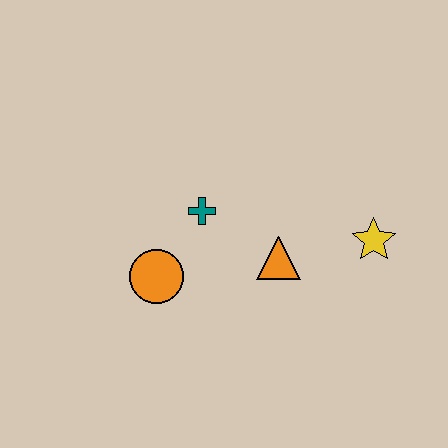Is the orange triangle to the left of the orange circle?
No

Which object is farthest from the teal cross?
The yellow star is farthest from the teal cross.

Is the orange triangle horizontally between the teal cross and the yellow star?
Yes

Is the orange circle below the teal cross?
Yes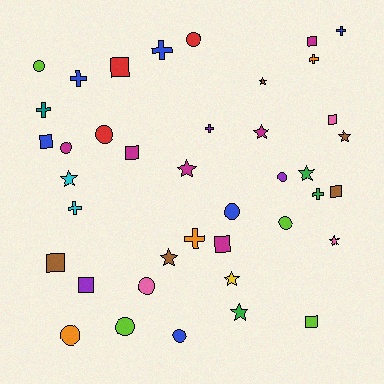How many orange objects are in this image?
There are 3 orange objects.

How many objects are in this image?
There are 40 objects.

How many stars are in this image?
There are 10 stars.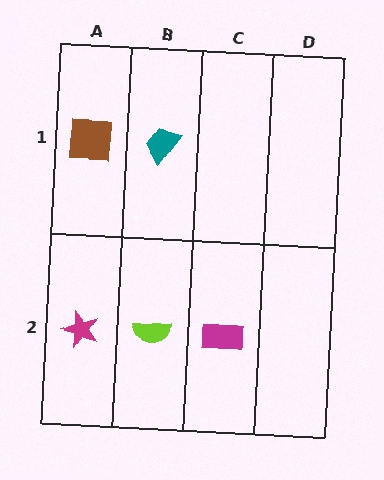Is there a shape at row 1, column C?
No, that cell is empty.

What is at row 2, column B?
A lime semicircle.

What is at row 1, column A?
A brown square.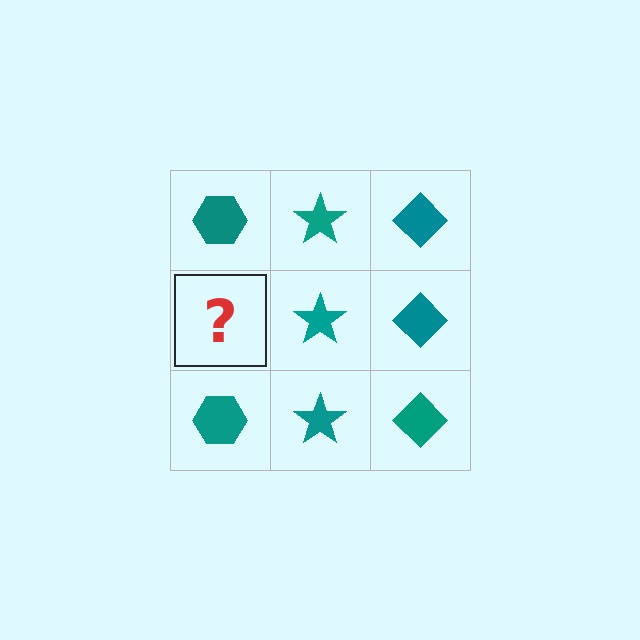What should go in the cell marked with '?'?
The missing cell should contain a teal hexagon.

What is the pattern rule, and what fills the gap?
The rule is that each column has a consistent shape. The gap should be filled with a teal hexagon.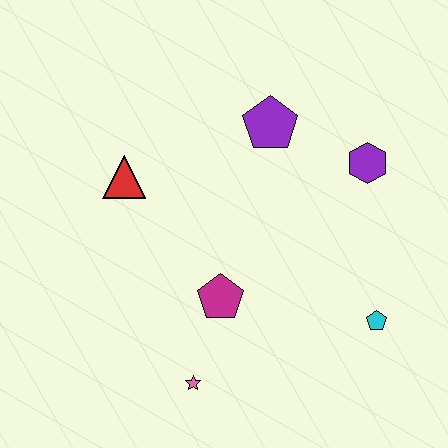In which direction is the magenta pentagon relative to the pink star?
The magenta pentagon is above the pink star.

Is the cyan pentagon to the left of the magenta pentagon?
No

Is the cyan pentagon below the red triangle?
Yes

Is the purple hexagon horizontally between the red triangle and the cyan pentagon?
Yes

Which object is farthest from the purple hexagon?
The pink star is farthest from the purple hexagon.